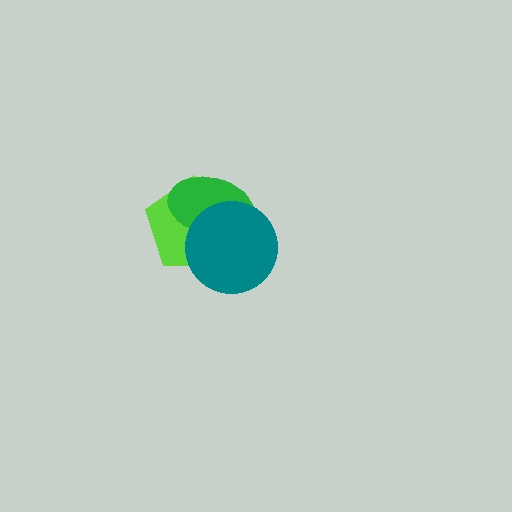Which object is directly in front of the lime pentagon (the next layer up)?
The green ellipse is directly in front of the lime pentagon.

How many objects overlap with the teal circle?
2 objects overlap with the teal circle.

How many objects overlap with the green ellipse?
2 objects overlap with the green ellipse.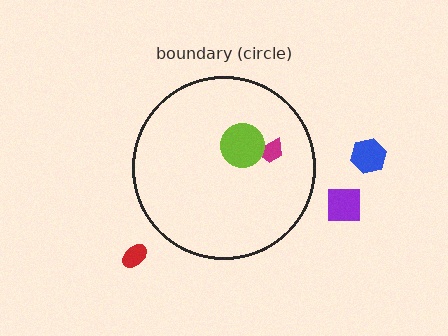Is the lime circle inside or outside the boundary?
Inside.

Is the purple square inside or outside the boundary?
Outside.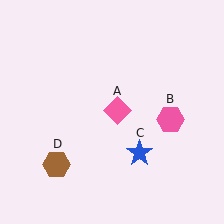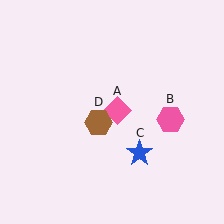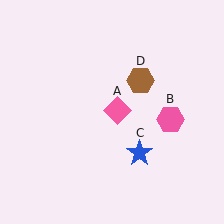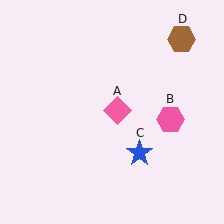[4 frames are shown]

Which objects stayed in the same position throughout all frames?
Pink diamond (object A) and pink hexagon (object B) and blue star (object C) remained stationary.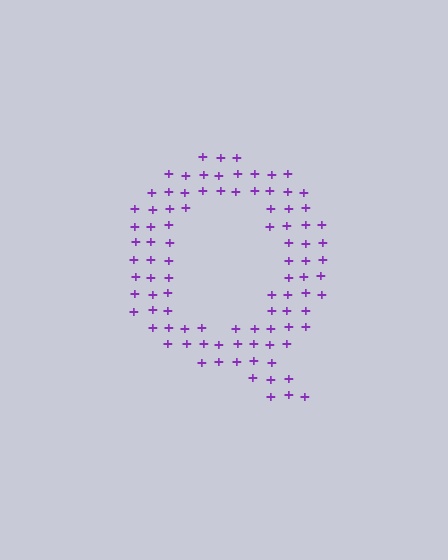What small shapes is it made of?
It is made of small plus signs.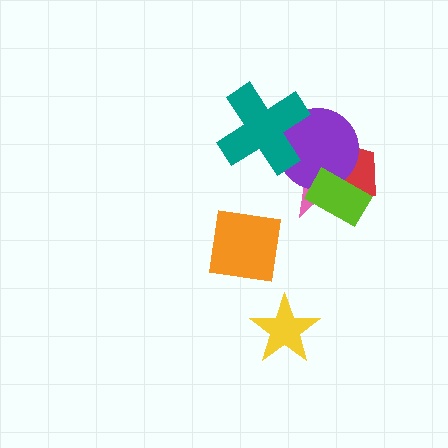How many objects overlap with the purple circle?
4 objects overlap with the purple circle.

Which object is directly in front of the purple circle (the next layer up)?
The lime rectangle is directly in front of the purple circle.